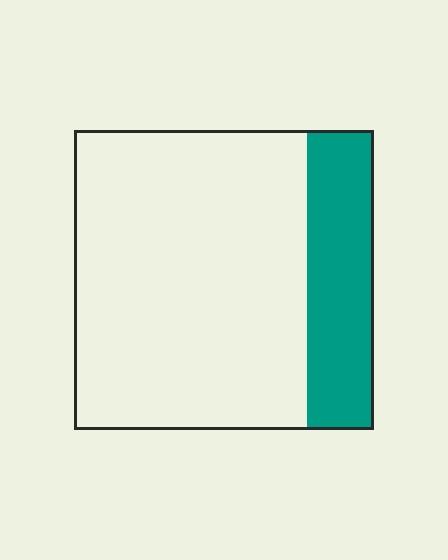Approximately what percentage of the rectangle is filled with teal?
Approximately 20%.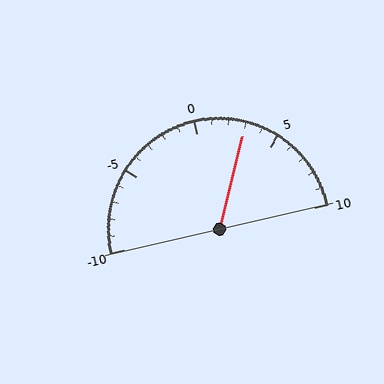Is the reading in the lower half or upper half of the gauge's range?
The reading is in the upper half of the range (-10 to 10).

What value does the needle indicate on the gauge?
The needle indicates approximately 3.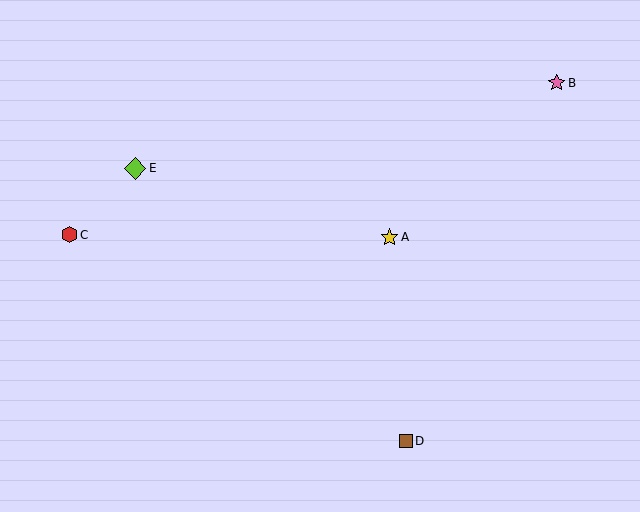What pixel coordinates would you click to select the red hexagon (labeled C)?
Click at (69, 235) to select the red hexagon C.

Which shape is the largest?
The lime diamond (labeled E) is the largest.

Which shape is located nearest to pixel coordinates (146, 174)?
The lime diamond (labeled E) at (135, 168) is nearest to that location.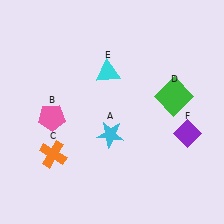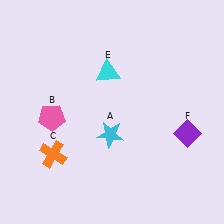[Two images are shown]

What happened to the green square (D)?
The green square (D) was removed in Image 2. It was in the top-right area of Image 1.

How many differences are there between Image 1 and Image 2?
There is 1 difference between the two images.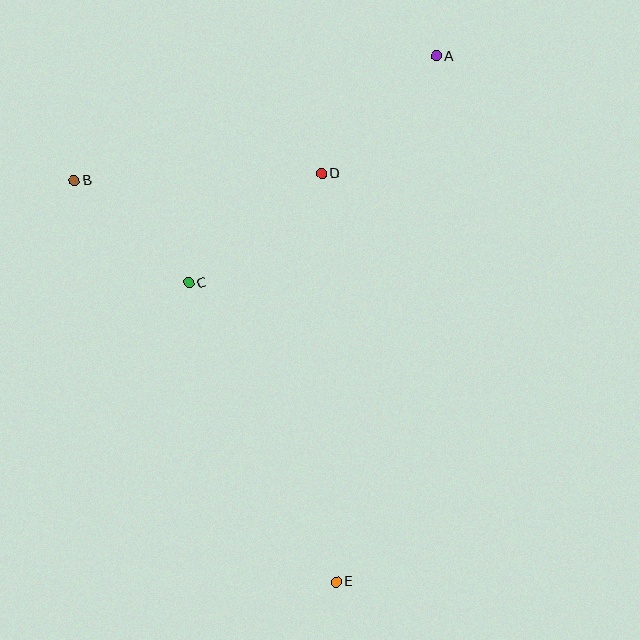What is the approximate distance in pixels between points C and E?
The distance between C and E is approximately 334 pixels.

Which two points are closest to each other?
Points B and C are closest to each other.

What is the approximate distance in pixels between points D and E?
The distance between D and E is approximately 409 pixels.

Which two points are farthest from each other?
Points A and E are farthest from each other.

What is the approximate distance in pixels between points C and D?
The distance between C and D is approximately 172 pixels.